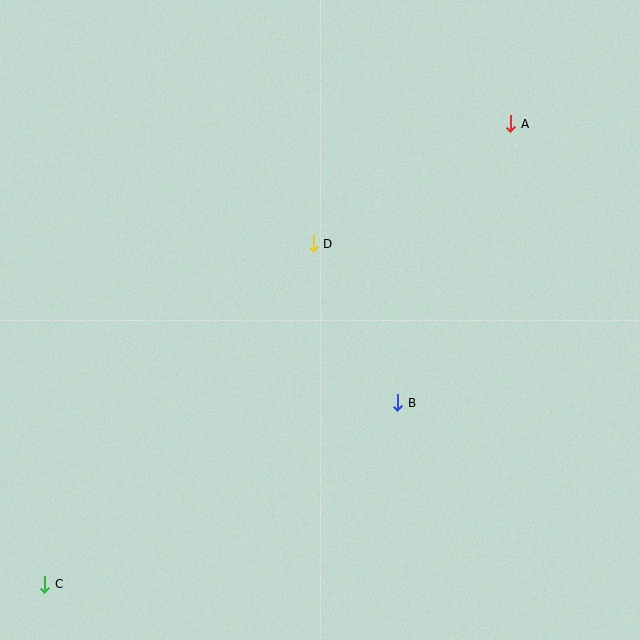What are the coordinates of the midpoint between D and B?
The midpoint between D and B is at (355, 323).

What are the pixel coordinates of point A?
Point A is at (511, 124).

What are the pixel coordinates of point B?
Point B is at (398, 403).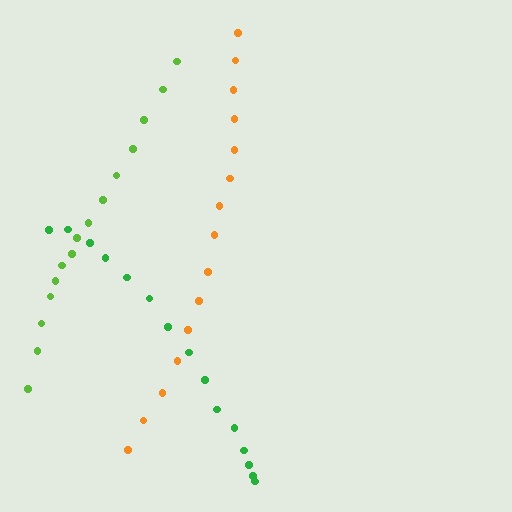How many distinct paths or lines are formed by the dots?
There are 3 distinct paths.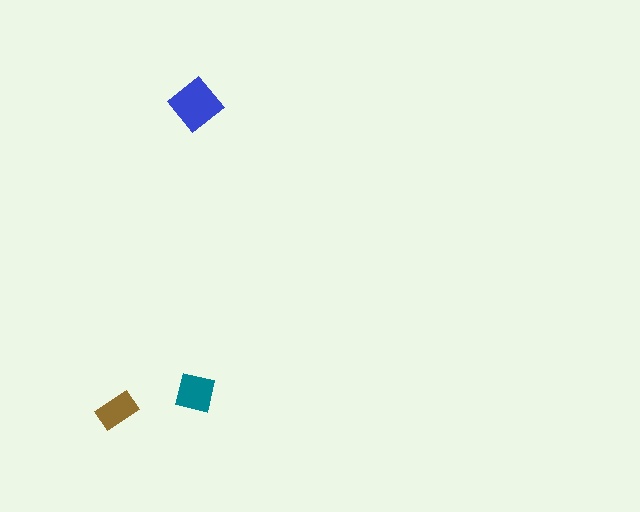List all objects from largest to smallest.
The blue diamond, the teal square, the brown rectangle.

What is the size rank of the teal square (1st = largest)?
2nd.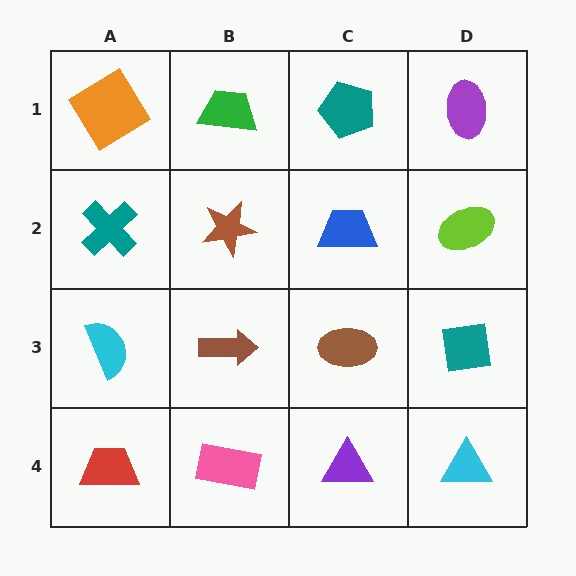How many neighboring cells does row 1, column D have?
2.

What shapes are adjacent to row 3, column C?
A blue trapezoid (row 2, column C), a purple triangle (row 4, column C), a brown arrow (row 3, column B), a teal square (row 3, column D).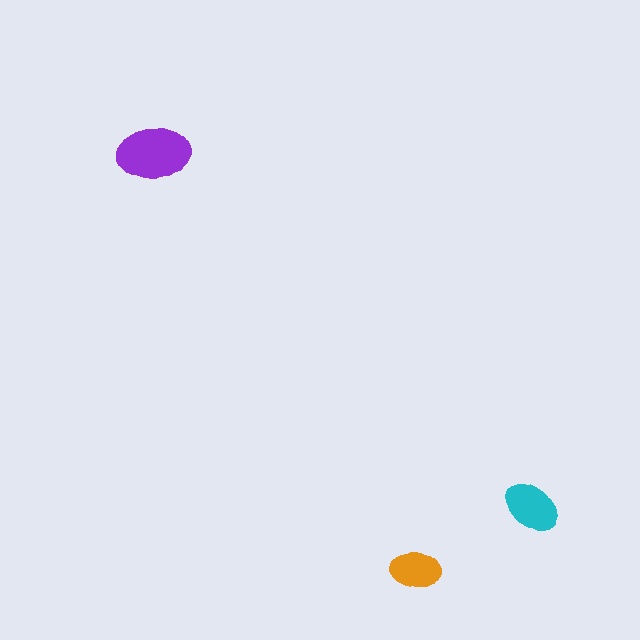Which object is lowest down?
The orange ellipse is bottommost.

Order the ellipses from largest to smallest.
the purple one, the cyan one, the orange one.